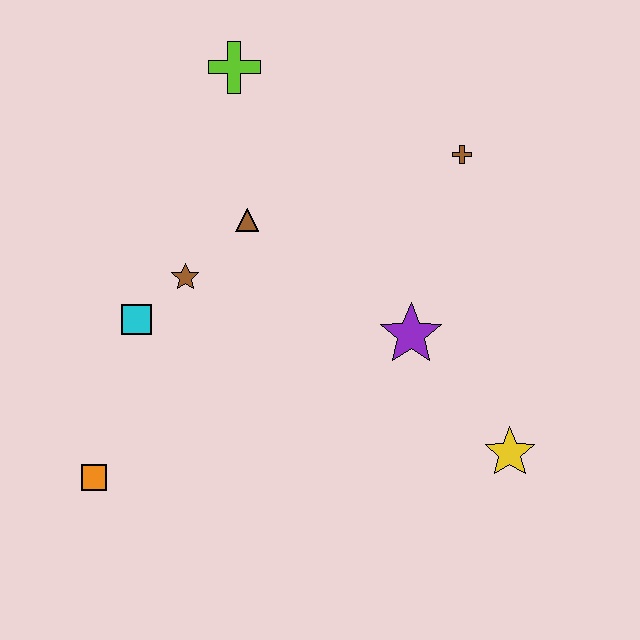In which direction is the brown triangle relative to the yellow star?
The brown triangle is to the left of the yellow star.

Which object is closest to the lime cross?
The brown triangle is closest to the lime cross.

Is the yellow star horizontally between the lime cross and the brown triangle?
No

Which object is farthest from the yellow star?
The lime cross is farthest from the yellow star.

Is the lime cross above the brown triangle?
Yes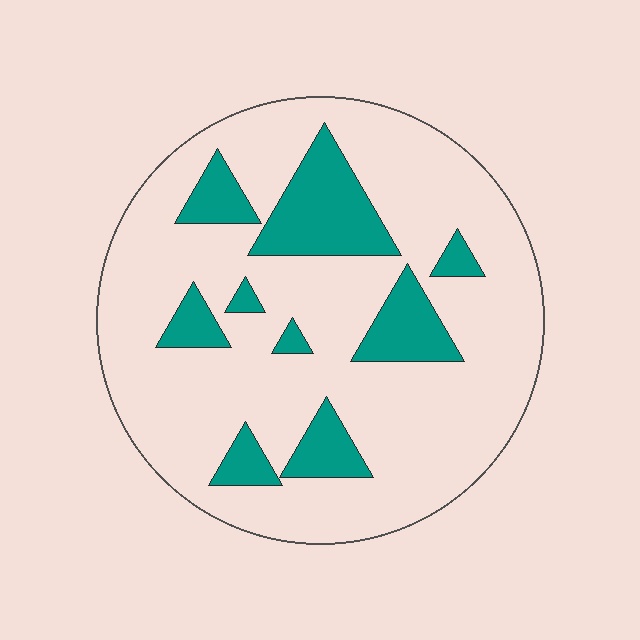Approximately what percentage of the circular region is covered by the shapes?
Approximately 20%.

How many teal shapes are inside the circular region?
9.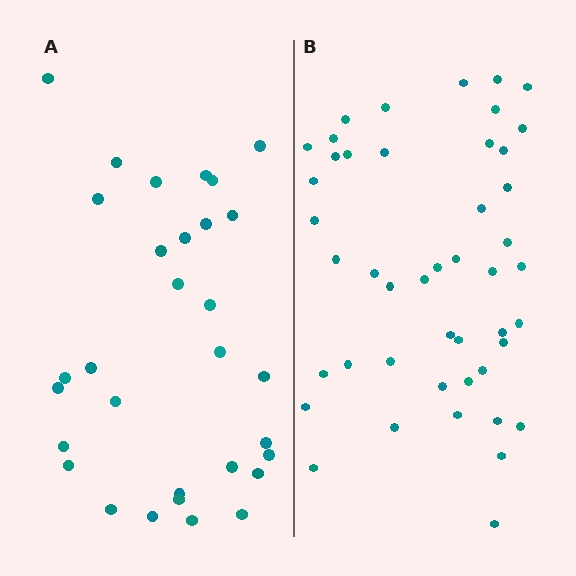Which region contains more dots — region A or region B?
Region B (the right region) has more dots.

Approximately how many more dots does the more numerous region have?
Region B has approximately 15 more dots than region A.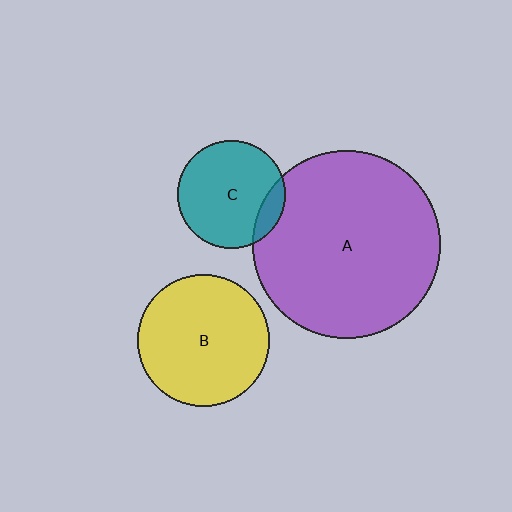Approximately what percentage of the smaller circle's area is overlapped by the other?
Approximately 10%.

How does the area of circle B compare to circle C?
Approximately 1.5 times.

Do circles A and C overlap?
Yes.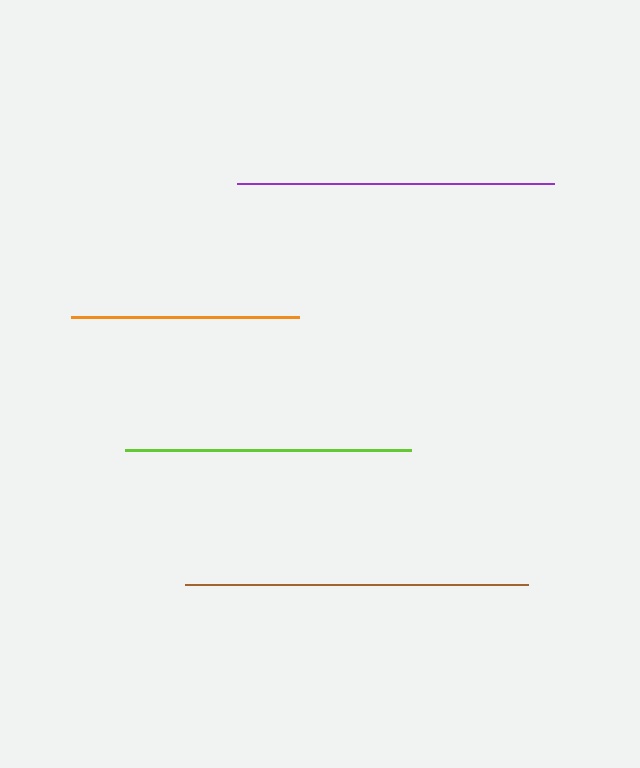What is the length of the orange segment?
The orange segment is approximately 228 pixels long.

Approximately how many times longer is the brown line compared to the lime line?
The brown line is approximately 1.2 times the length of the lime line.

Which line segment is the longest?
The brown line is the longest at approximately 343 pixels.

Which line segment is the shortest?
The orange line is the shortest at approximately 228 pixels.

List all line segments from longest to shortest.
From longest to shortest: brown, purple, lime, orange.